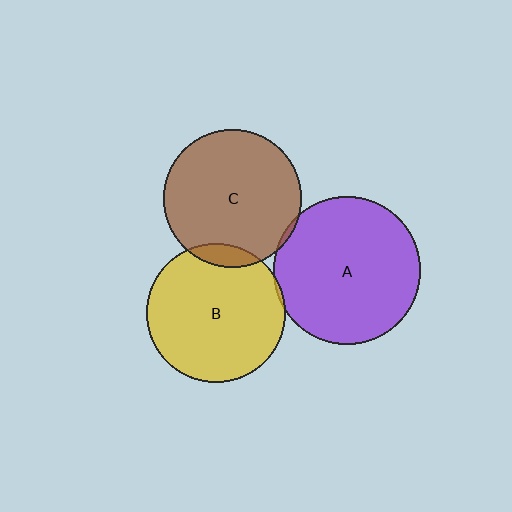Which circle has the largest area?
Circle A (purple).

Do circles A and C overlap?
Yes.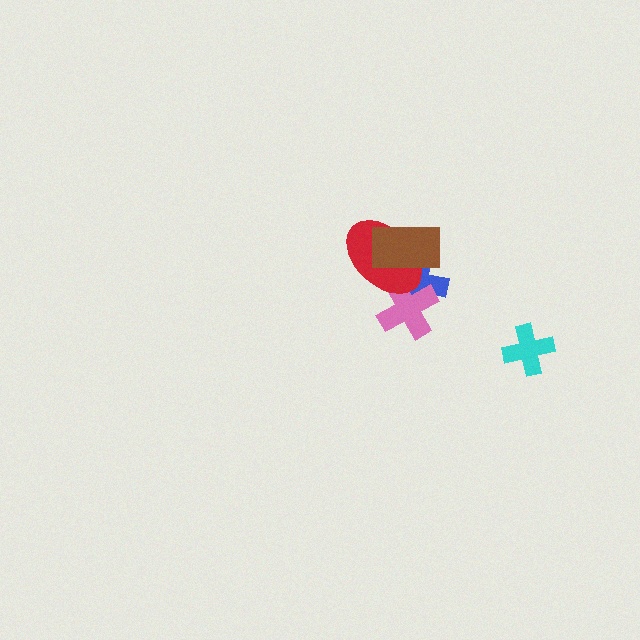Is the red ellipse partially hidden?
Yes, it is partially covered by another shape.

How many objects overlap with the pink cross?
2 objects overlap with the pink cross.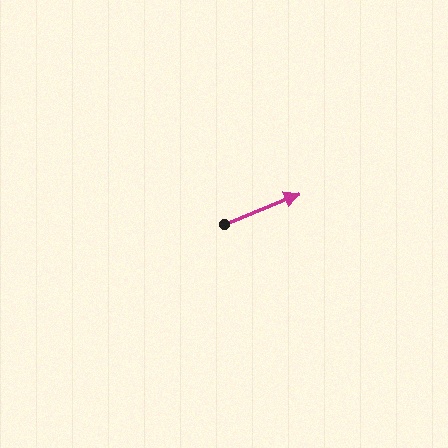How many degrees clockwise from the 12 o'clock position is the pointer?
Approximately 68 degrees.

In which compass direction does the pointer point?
East.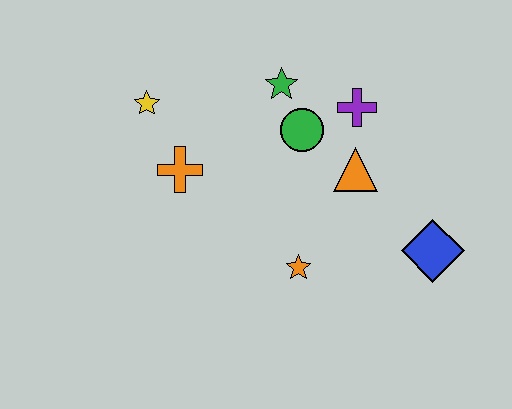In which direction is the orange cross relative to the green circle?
The orange cross is to the left of the green circle.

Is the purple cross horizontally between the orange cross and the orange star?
No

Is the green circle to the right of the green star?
Yes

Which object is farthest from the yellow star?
The blue diamond is farthest from the yellow star.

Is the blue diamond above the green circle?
No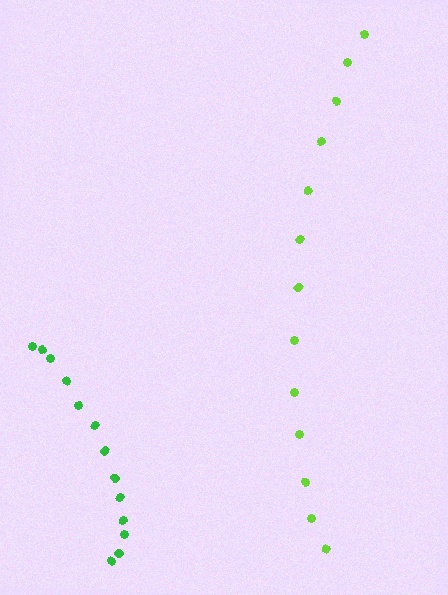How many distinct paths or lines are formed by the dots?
There are 2 distinct paths.